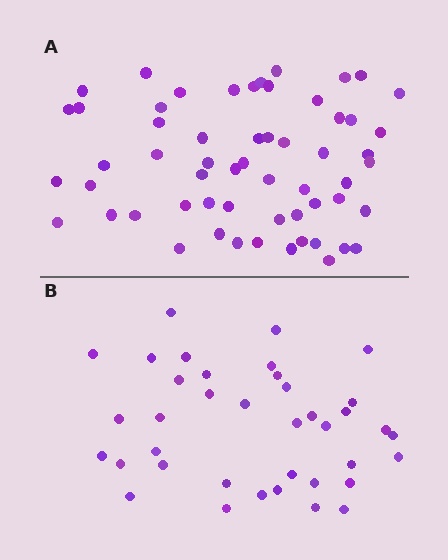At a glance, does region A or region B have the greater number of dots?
Region A (the top region) has more dots.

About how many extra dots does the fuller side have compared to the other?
Region A has approximately 20 more dots than region B.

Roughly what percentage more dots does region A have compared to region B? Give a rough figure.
About 55% more.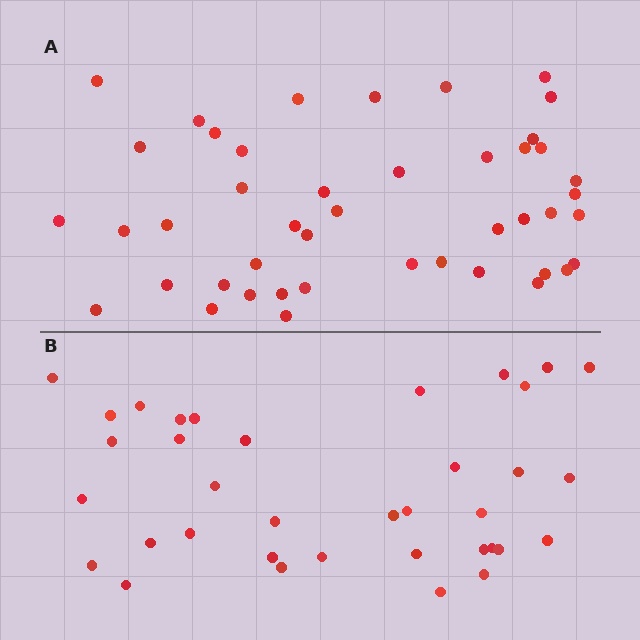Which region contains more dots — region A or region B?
Region A (the top region) has more dots.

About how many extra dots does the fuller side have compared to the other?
Region A has roughly 8 or so more dots than region B.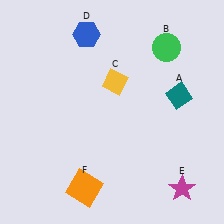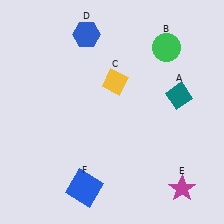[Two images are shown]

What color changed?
The square (F) changed from orange in Image 1 to blue in Image 2.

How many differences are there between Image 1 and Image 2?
There is 1 difference between the two images.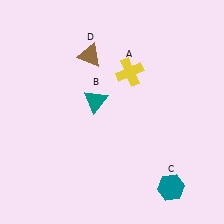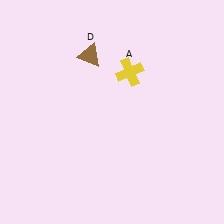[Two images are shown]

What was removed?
The teal hexagon (C), the teal triangle (B) were removed in Image 2.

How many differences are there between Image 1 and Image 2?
There are 2 differences between the two images.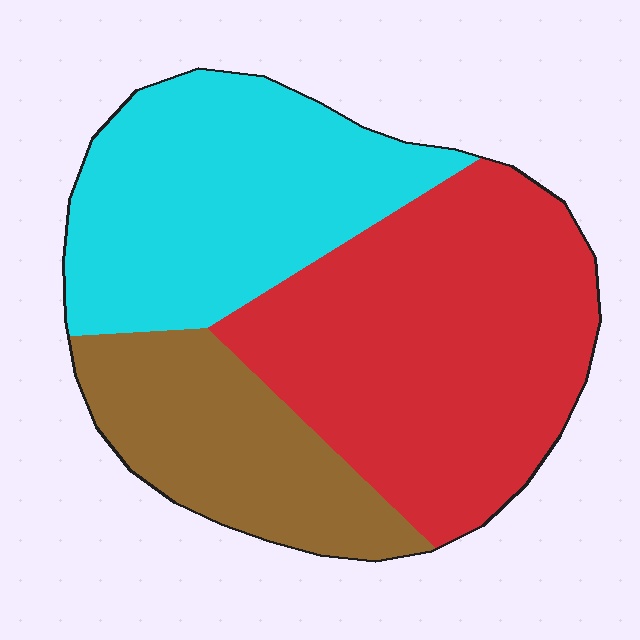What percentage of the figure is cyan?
Cyan takes up about one third (1/3) of the figure.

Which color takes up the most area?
Red, at roughly 45%.